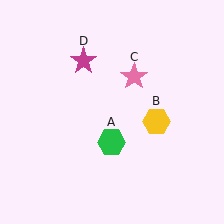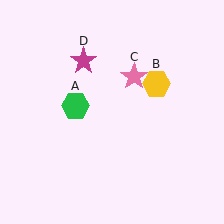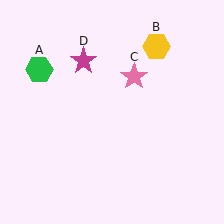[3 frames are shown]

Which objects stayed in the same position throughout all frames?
Pink star (object C) and magenta star (object D) remained stationary.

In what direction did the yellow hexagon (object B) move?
The yellow hexagon (object B) moved up.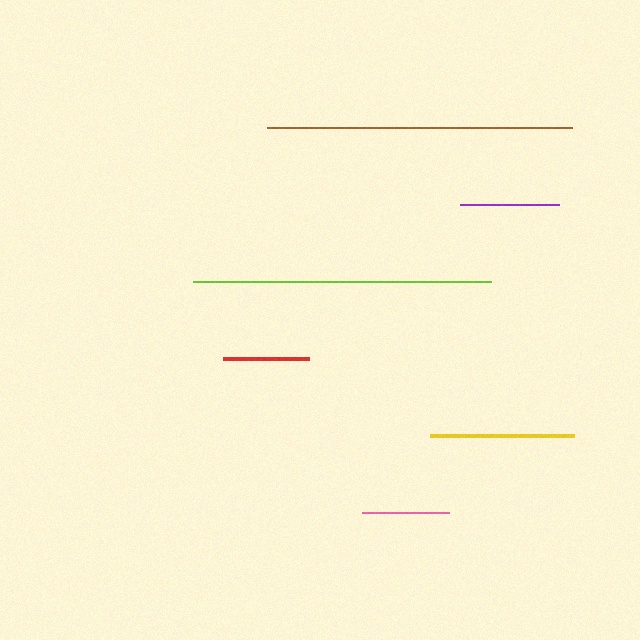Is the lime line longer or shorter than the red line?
The lime line is longer than the red line.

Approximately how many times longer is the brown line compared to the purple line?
The brown line is approximately 3.1 times the length of the purple line.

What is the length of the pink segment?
The pink segment is approximately 87 pixels long.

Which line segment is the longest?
The brown line is the longest at approximately 305 pixels.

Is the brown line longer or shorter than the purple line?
The brown line is longer than the purple line.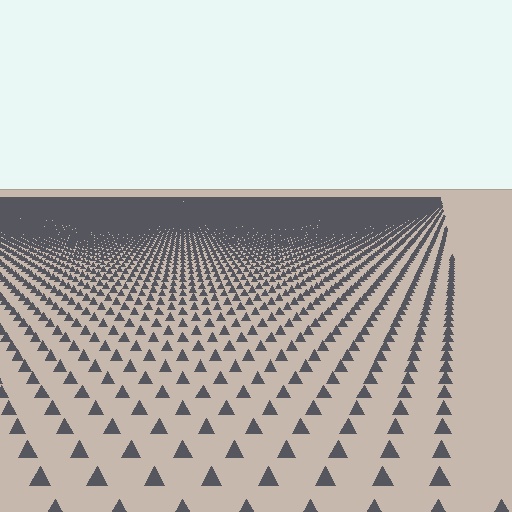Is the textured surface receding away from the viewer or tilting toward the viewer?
The surface is receding away from the viewer. Texture elements get smaller and denser toward the top.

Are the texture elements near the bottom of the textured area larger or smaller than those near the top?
Larger. Near the bottom, elements are closer to the viewer and appear at a bigger on-screen size.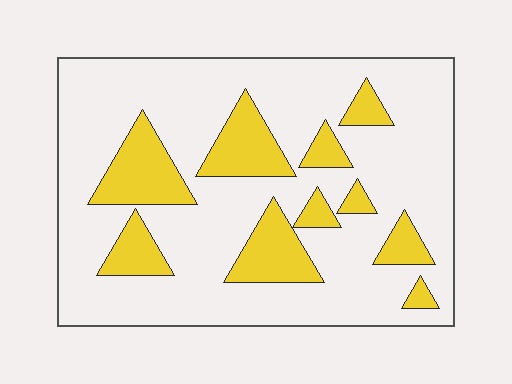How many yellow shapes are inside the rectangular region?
10.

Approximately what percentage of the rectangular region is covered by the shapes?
Approximately 25%.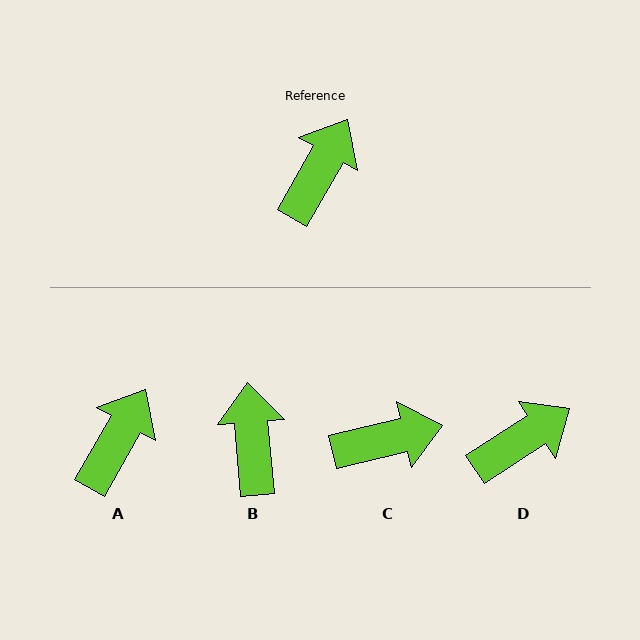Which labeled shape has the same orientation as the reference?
A.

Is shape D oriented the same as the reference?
No, it is off by about 28 degrees.